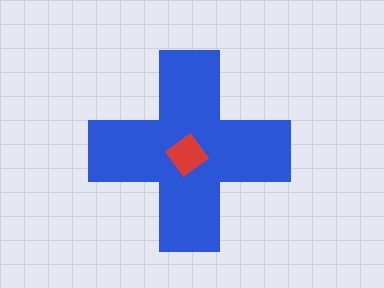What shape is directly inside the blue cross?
The red diamond.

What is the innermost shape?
The red diamond.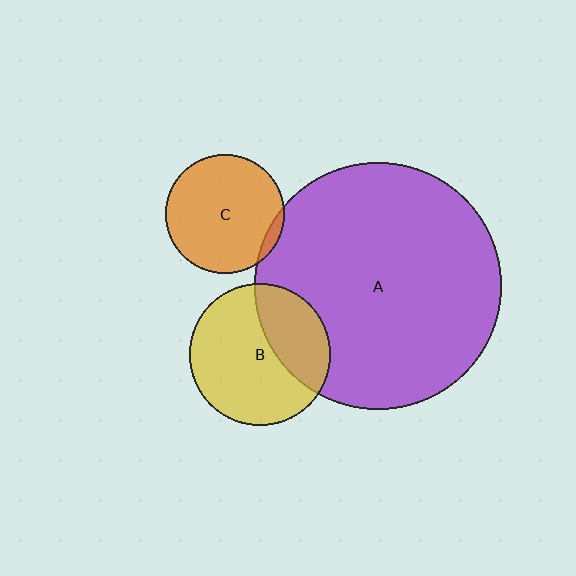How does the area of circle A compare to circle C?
Approximately 4.3 times.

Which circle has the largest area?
Circle A (purple).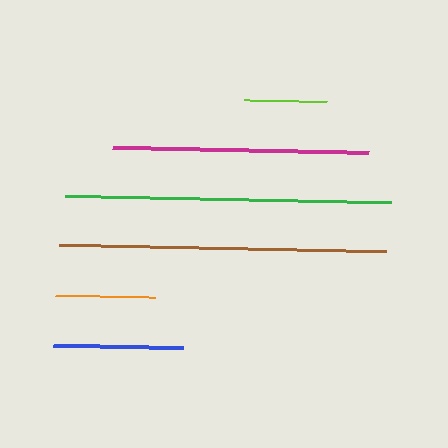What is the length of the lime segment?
The lime segment is approximately 83 pixels long.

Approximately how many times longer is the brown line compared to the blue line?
The brown line is approximately 2.5 times the length of the blue line.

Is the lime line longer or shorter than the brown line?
The brown line is longer than the lime line.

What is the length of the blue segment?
The blue segment is approximately 129 pixels long.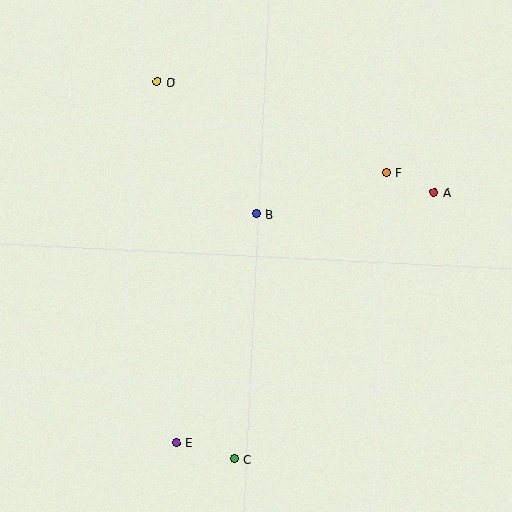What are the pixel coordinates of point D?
Point D is at (157, 82).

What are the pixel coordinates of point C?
Point C is at (234, 459).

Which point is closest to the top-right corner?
Point A is closest to the top-right corner.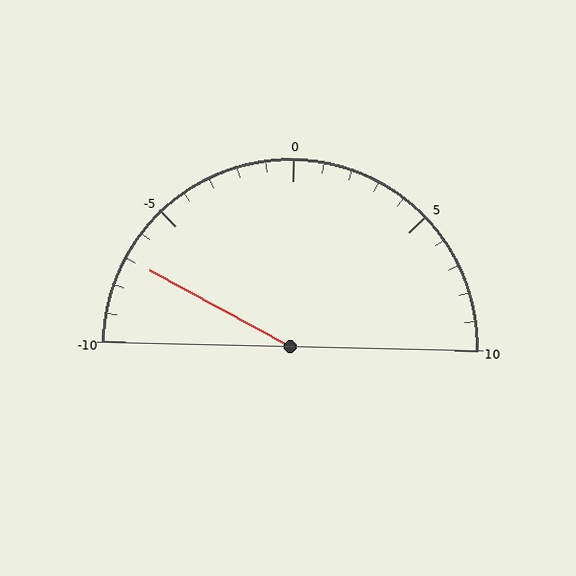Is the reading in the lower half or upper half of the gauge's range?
The reading is in the lower half of the range (-10 to 10).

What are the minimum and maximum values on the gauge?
The gauge ranges from -10 to 10.